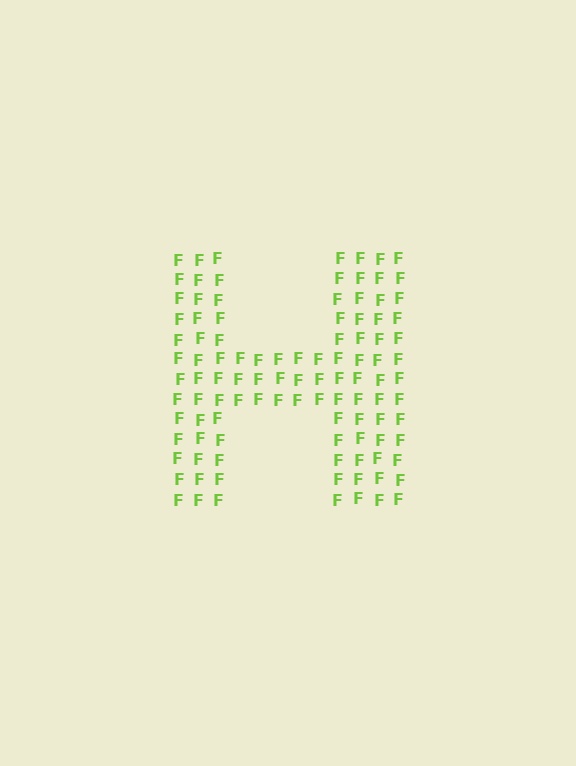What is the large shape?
The large shape is the letter H.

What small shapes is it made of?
It is made of small letter F's.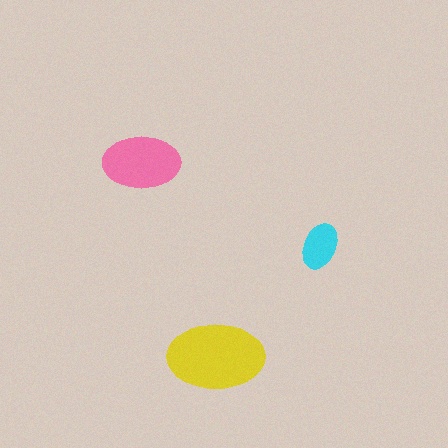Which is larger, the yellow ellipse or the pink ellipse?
The yellow one.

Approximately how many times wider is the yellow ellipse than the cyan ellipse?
About 2 times wider.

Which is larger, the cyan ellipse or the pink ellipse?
The pink one.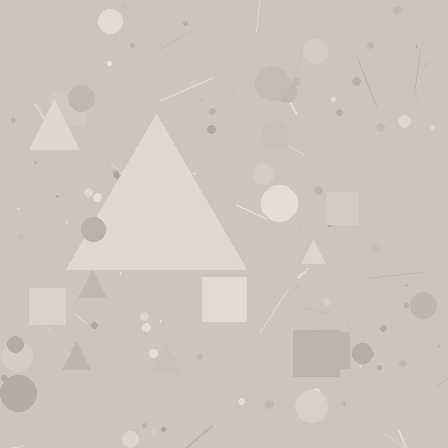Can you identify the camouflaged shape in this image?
The camouflaged shape is a triangle.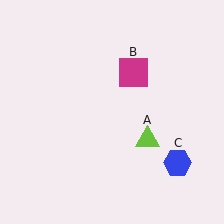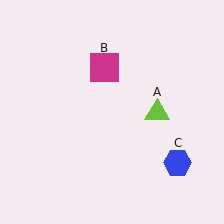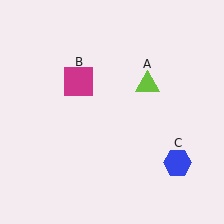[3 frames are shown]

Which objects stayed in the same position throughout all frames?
Blue hexagon (object C) remained stationary.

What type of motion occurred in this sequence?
The lime triangle (object A), magenta square (object B) rotated counterclockwise around the center of the scene.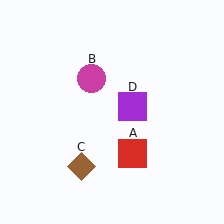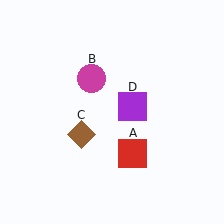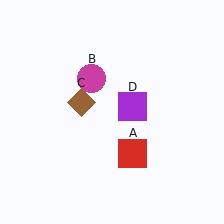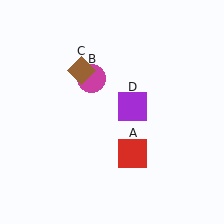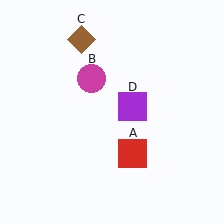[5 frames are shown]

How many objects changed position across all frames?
1 object changed position: brown diamond (object C).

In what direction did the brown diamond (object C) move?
The brown diamond (object C) moved up.